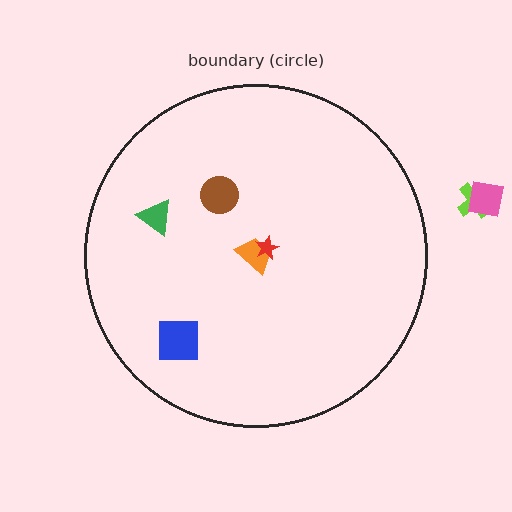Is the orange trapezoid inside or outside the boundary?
Inside.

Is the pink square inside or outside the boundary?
Outside.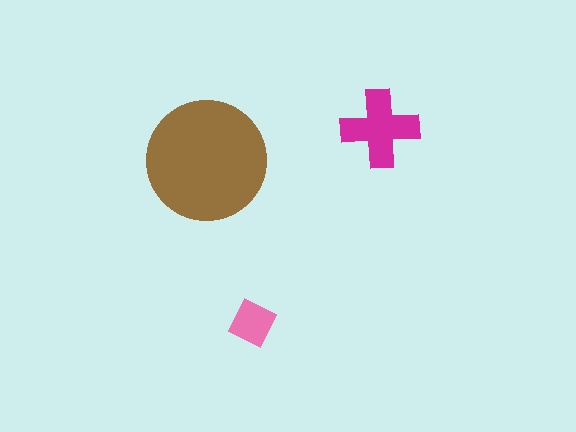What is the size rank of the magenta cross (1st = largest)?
2nd.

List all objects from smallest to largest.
The pink diamond, the magenta cross, the brown circle.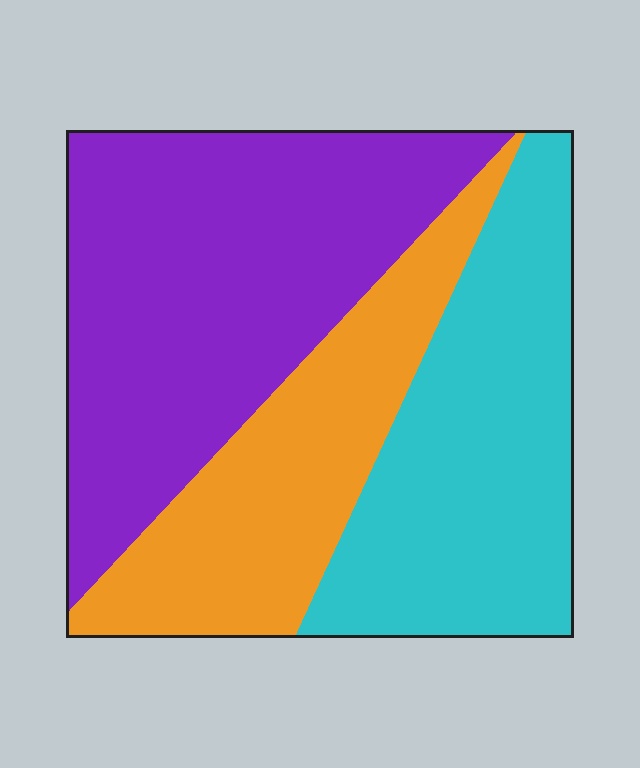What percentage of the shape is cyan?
Cyan covers about 30% of the shape.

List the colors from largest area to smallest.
From largest to smallest: purple, cyan, orange.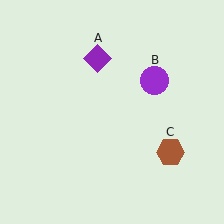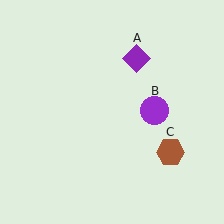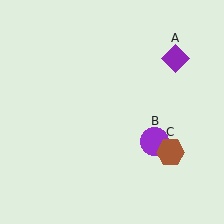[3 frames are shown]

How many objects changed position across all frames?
2 objects changed position: purple diamond (object A), purple circle (object B).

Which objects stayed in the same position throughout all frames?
Brown hexagon (object C) remained stationary.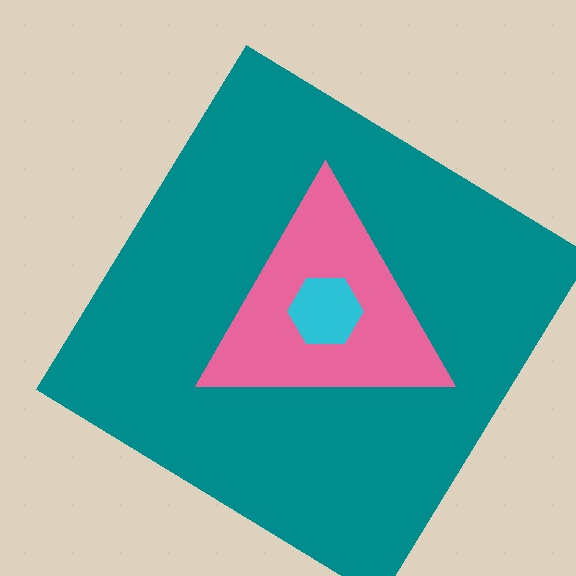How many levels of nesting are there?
3.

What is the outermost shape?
The teal diamond.